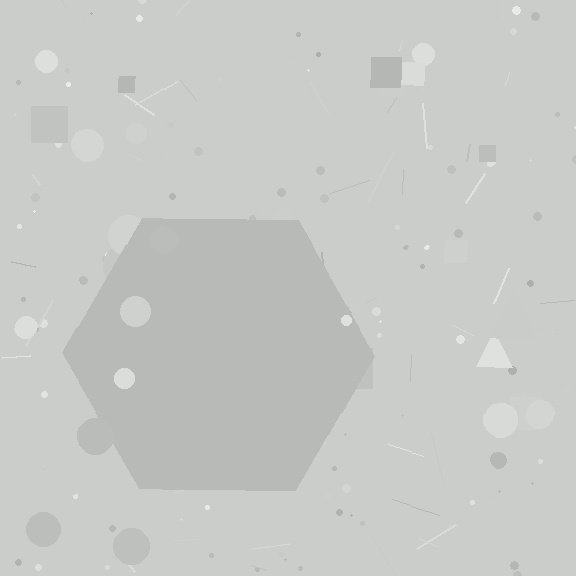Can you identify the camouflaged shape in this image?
The camouflaged shape is a hexagon.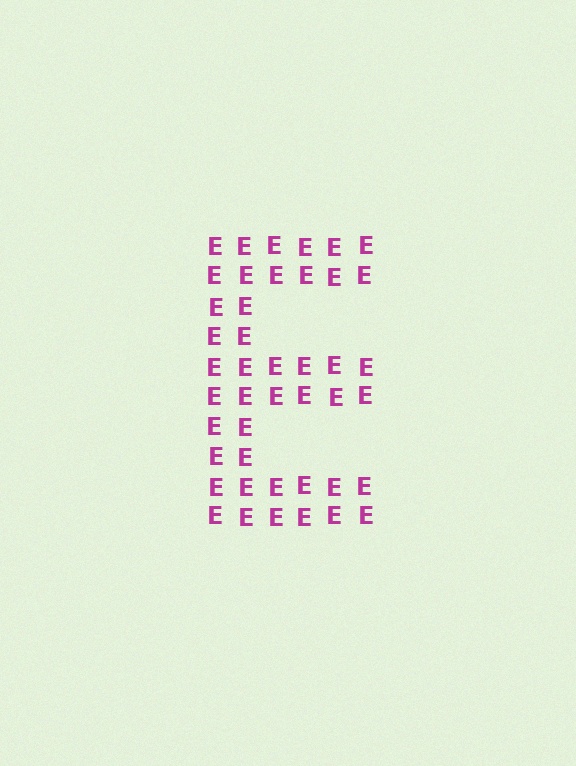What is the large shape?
The large shape is the letter E.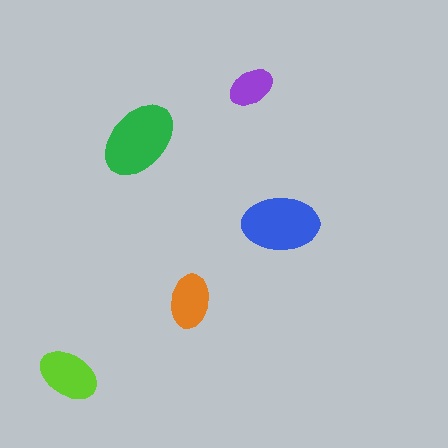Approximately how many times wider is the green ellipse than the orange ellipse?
About 1.5 times wider.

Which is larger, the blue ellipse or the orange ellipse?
The blue one.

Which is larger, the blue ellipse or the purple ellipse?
The blue one.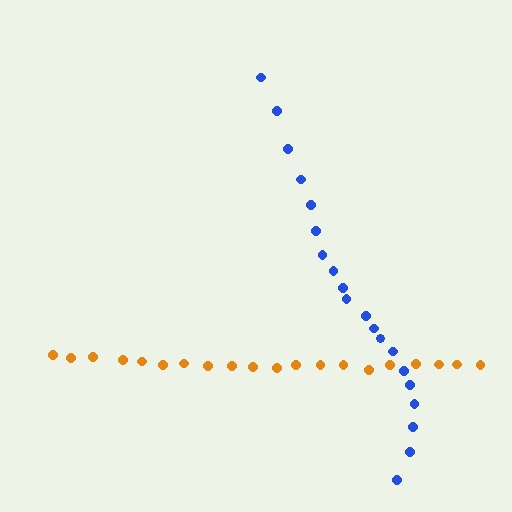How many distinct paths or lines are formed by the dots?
There are 2 distinct paths.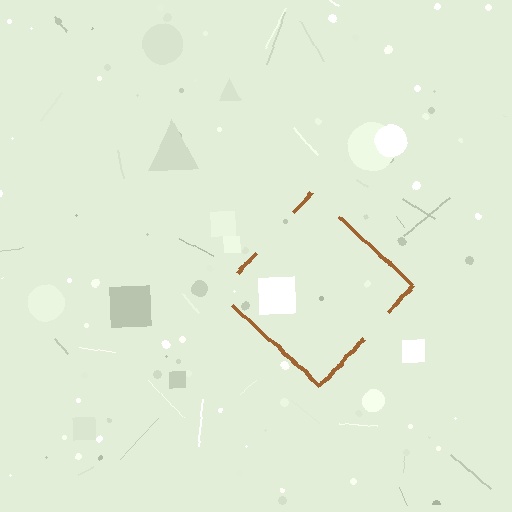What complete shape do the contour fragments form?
The contour fragments form a diamond.